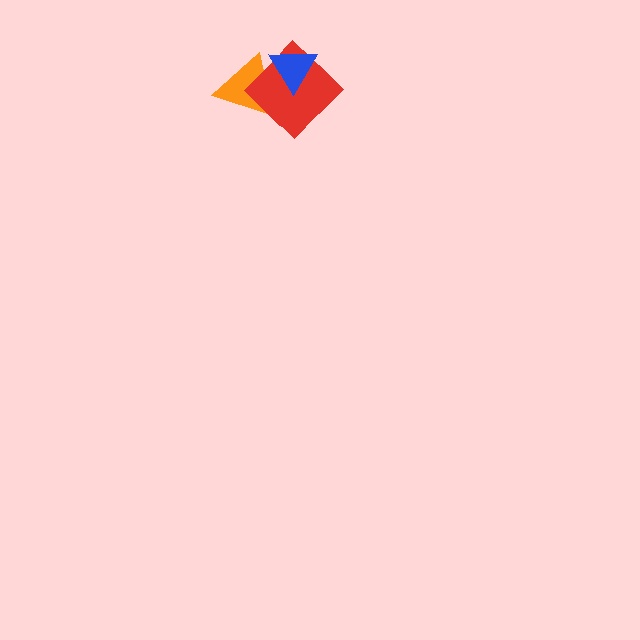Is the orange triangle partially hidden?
Yes, it is partially covered by another shape.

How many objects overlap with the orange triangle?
2 objects overlap with the orange triangle.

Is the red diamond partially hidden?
Yes, it is partially covered by another shape.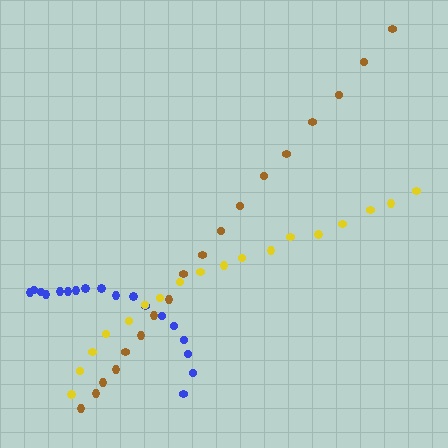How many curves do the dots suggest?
There are 3 distinct paths.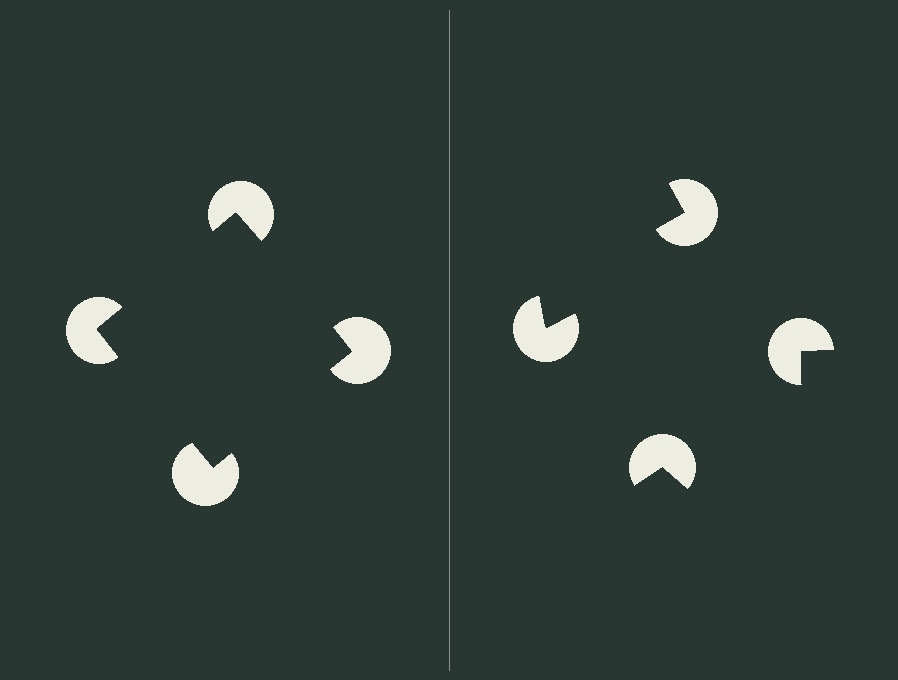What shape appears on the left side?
An illusory square.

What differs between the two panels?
The pac-man discs are positioned identically on both sides; only the wedge orientations differ. On the left they align to a square; on the right they are misaligned.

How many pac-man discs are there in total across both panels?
8 — 4 on each side.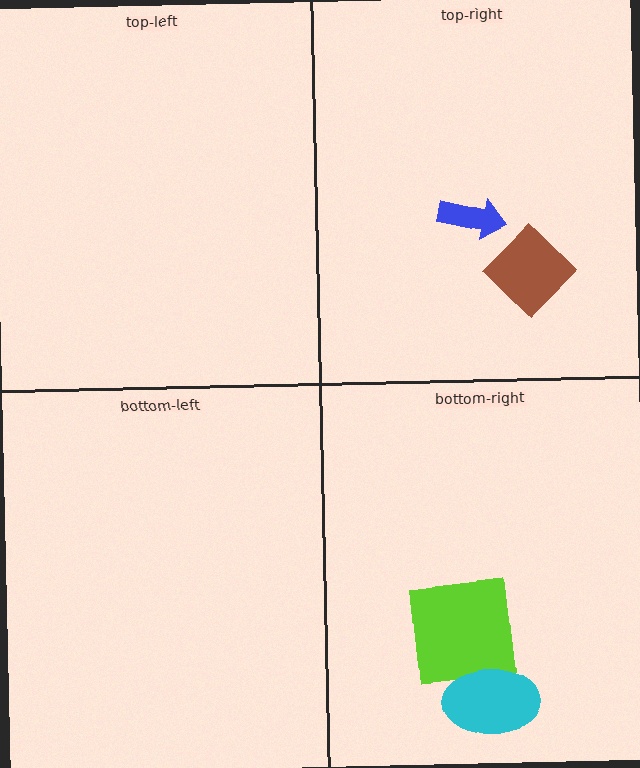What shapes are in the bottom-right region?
The lime square, the cyan ellipse.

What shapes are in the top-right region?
The brown diamond, the blue arrow.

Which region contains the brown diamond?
The top-right region.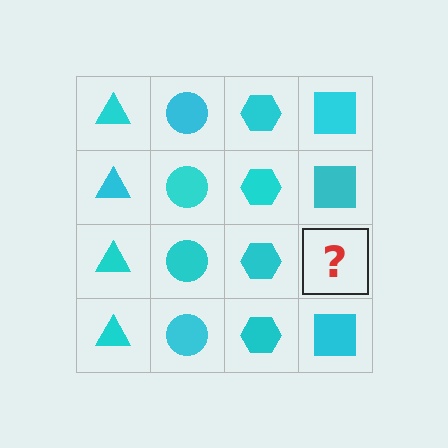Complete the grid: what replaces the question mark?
The question mark should be replaced with a cyan square.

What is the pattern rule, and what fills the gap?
The rule is that each column has a consistent shape. The gap should be filled with a cyan square.